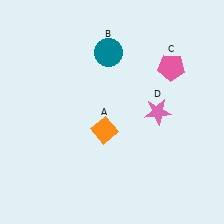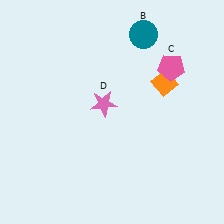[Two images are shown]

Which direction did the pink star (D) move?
The pink star (D) moved left.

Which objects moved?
The objects that moved are: the orange diamond (A), the teal circle (B), the pink star (D).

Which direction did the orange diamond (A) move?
The orange diamond (A) moved right.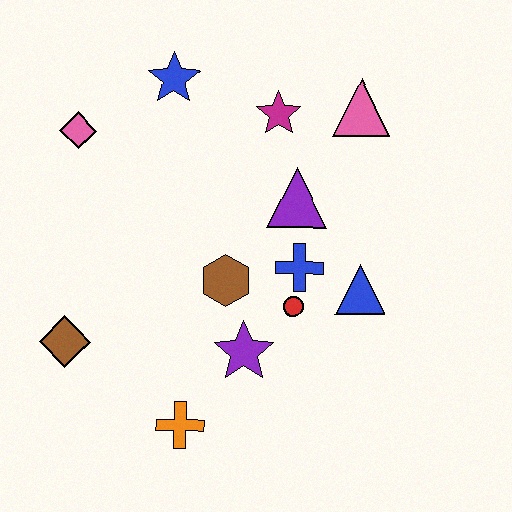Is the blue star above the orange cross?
Yes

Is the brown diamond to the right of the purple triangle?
No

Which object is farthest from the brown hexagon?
The pink triangle is farthest from the brown hexagon.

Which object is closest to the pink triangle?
The magenta star is closest to the pink triangle.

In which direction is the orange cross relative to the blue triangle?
The orange cross is to the left of the blue triangle.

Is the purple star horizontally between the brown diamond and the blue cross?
Yes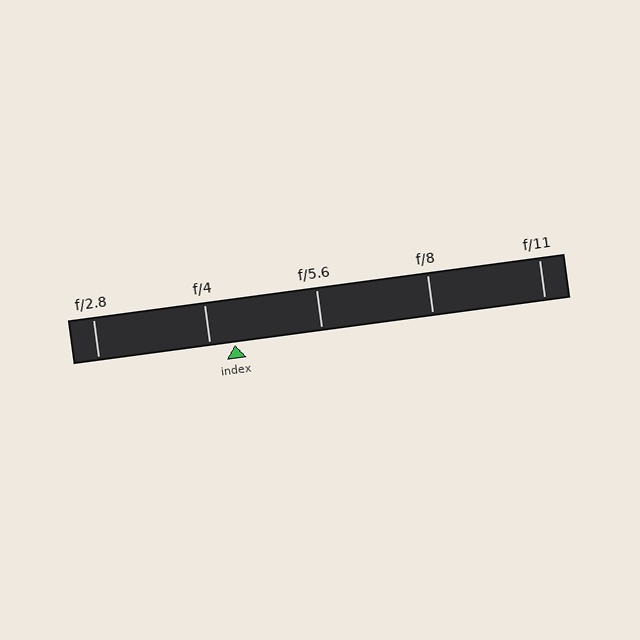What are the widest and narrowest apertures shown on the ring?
The widest aperture shown is f/2.8 and the narrowest is f/11.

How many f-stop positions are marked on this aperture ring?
There are 5 f-stop positions marked.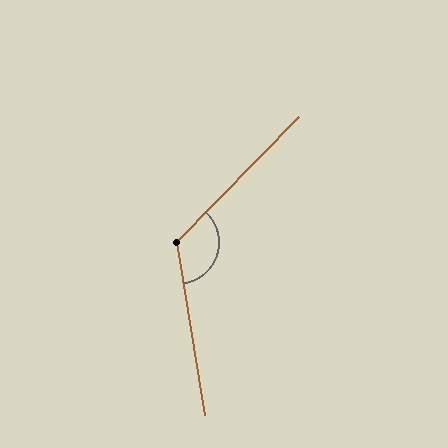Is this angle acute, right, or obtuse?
It is obtuse.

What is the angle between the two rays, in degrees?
Approximately 127 degrees.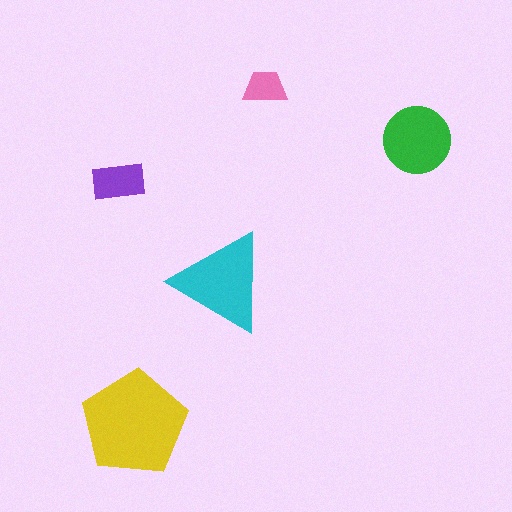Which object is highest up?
The pink trapezoid is topmost.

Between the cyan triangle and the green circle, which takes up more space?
The cyan triangle.